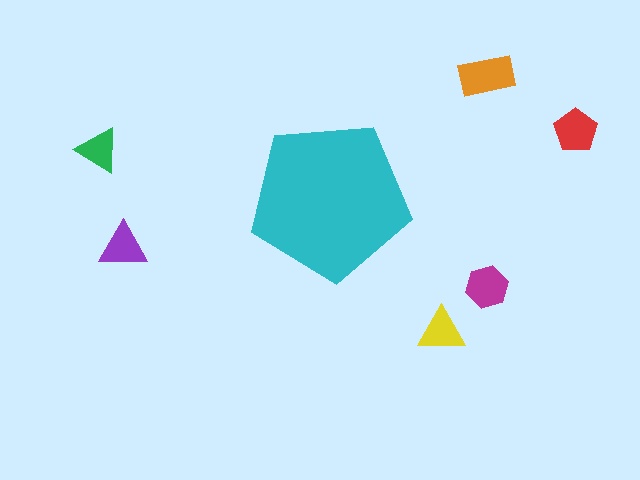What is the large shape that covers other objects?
A cyan pentagon.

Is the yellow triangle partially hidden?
No, the yellow triangle is fully visible.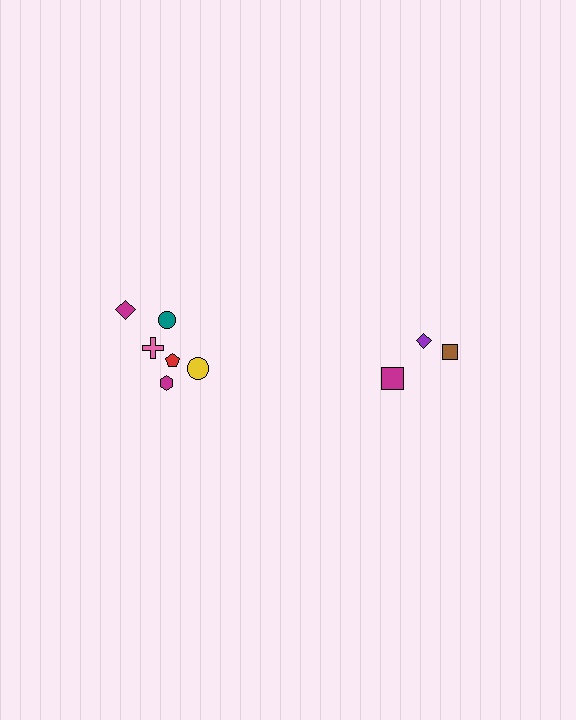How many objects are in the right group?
There are 3 objects.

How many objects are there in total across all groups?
There are 9 objects.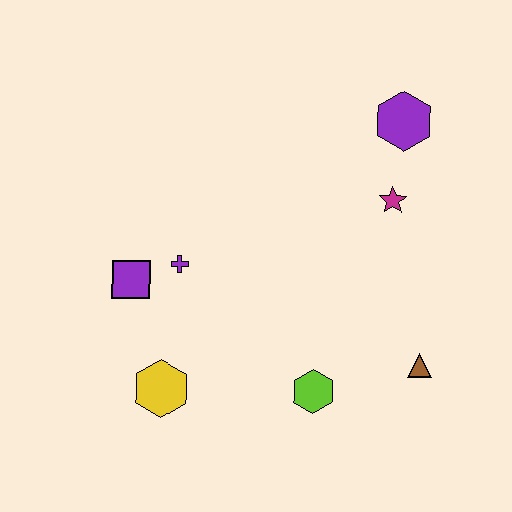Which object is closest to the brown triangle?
The lime hexagon is closest to the brown triangle.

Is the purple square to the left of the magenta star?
Yes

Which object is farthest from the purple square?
The purple hexagon is farthest from the purple square.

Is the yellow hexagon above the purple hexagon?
No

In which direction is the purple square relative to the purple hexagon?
The purple square is to the left of the purple hexagon.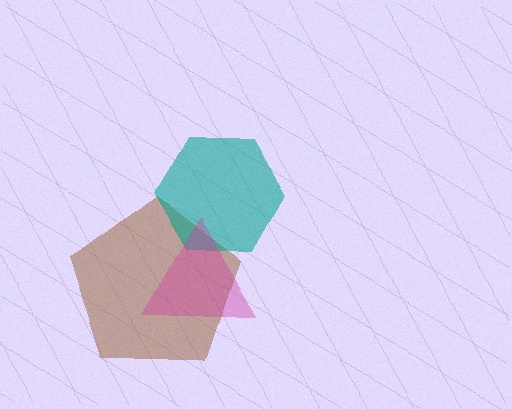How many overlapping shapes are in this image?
There are 3 overlapping shapes in the image.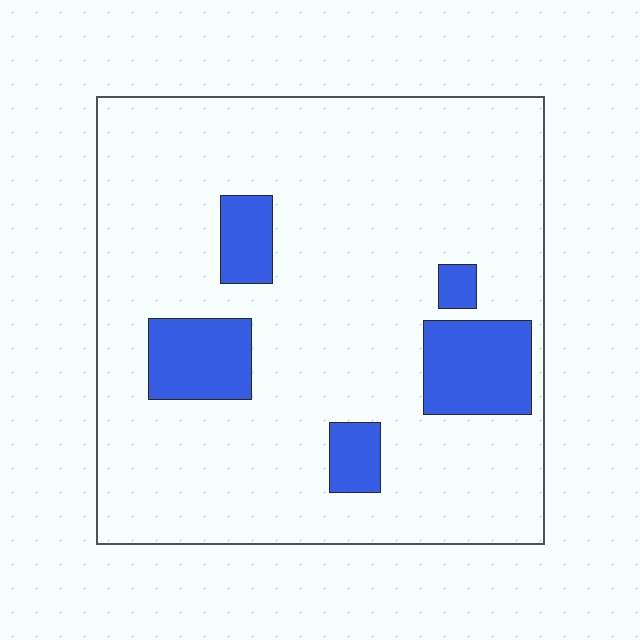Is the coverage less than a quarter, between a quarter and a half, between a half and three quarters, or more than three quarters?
Less than a quarter.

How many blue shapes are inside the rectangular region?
5.